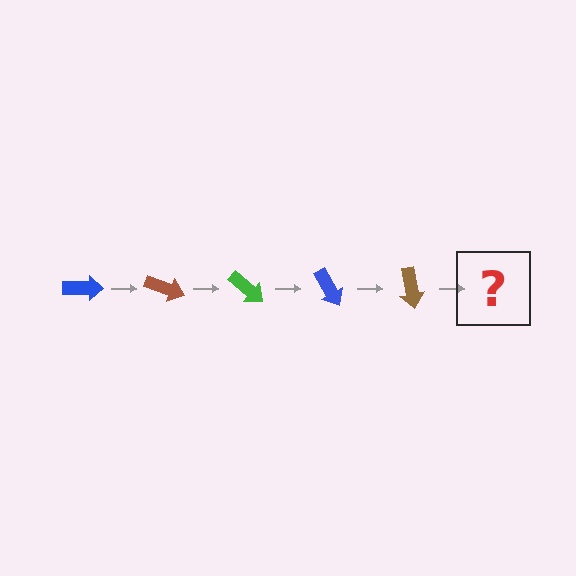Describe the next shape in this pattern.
It should be a green arrow, rotated 100 degrees from the start.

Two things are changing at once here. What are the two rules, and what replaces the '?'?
The two rules are that it rotates 20 degrees each step and the color cycles through blue, brown, and green. The '?' should be a green arrow, rotated 100 degrees from the start.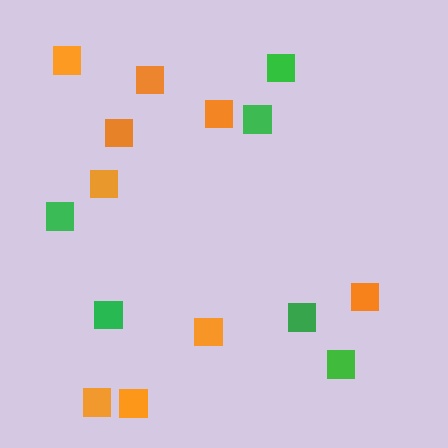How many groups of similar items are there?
There are 2 groups: one group of orange squares (9) and one group of green squares (6).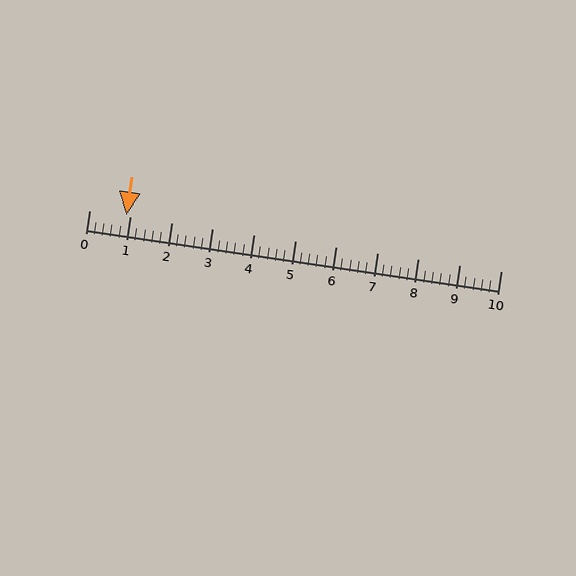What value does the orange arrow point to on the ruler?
The orange arrow points to approximately 0.9.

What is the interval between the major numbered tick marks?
The major tick marks are spaced 1 units apart.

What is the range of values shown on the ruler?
The ruler shows values from 0 to 10.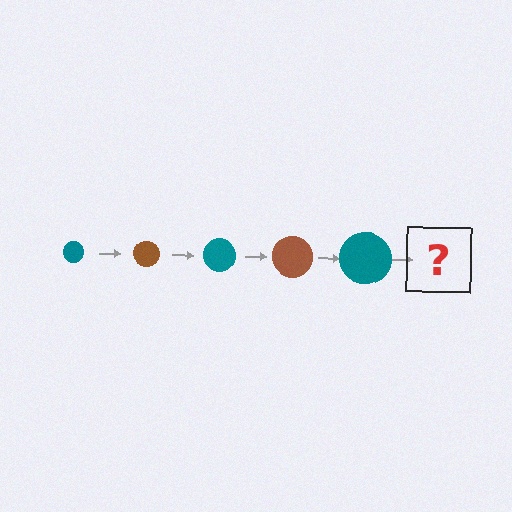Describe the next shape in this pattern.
It should be a brown circle, larger than the previous one.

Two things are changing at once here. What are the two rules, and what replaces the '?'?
The two rules are that the circle grows larger each step and the color cycles through teal and brown. The '?' should be a brown circle, larger than the previous one.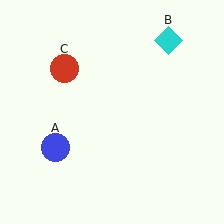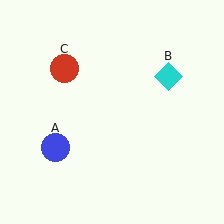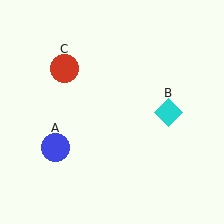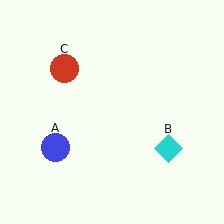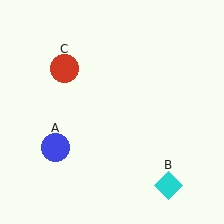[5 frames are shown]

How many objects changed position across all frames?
1 object changed position: cyan diamond (object B).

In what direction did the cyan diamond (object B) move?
The cyan diamond (object B) moved down.